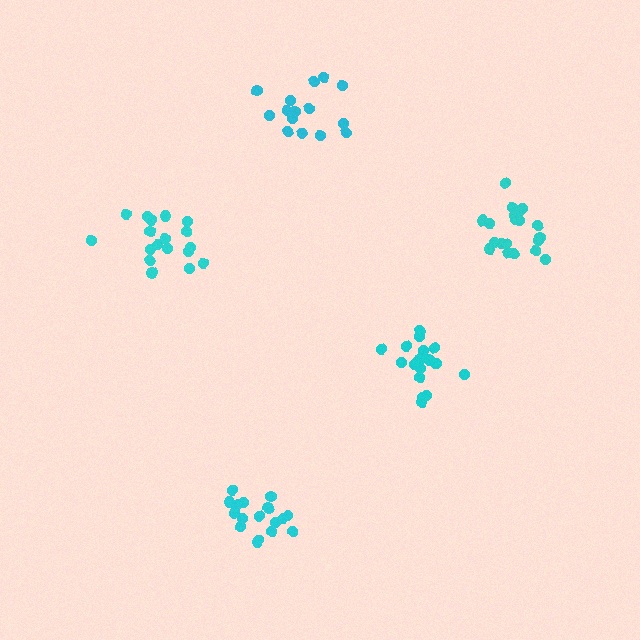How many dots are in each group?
Group 1: 18 dots, Group 2: 15 dots, Group 3: 18 dots, Group 4: 17 dots, Group 5: 20 dots (88 total).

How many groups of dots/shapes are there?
There are 5 groups.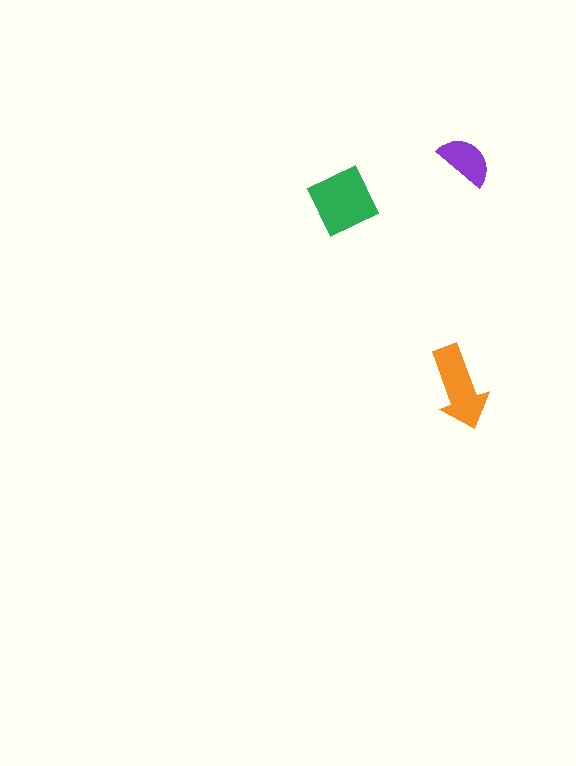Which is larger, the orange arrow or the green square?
The green square.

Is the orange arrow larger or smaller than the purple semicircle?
Larger.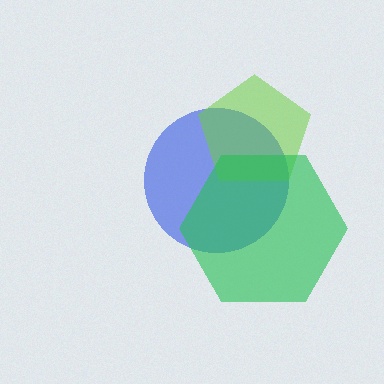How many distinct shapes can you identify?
There are 3 distinct shapes: a blue circle, a lime pentagon, a green hexagon.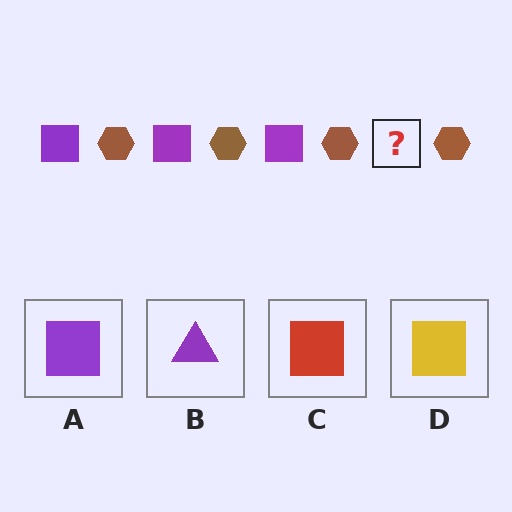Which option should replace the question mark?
Option A.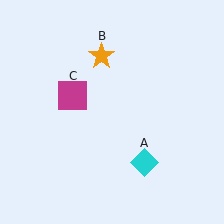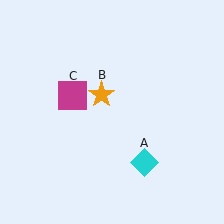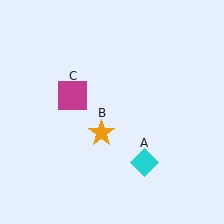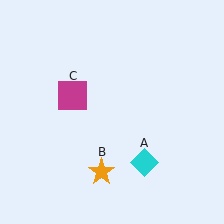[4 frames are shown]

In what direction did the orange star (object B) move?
The orange star (object B) moved down.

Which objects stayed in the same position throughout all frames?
Cyan diamond (object A) and magenta square (object C) remained stationary.